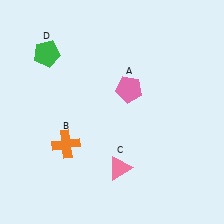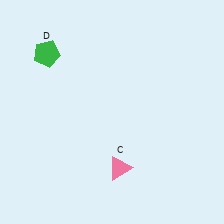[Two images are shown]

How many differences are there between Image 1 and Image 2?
There are 2 differences between the two images.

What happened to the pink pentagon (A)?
The pink pentagon (A) was removed in Image 2. It was in the top-right area of Image 1.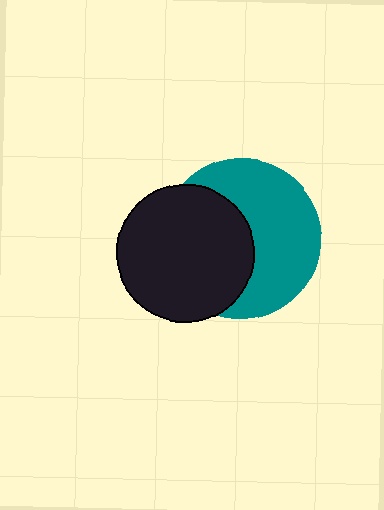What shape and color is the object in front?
The object in front is a black circle.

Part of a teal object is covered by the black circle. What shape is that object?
It is a circle.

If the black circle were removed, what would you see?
You would see the complete teal circle.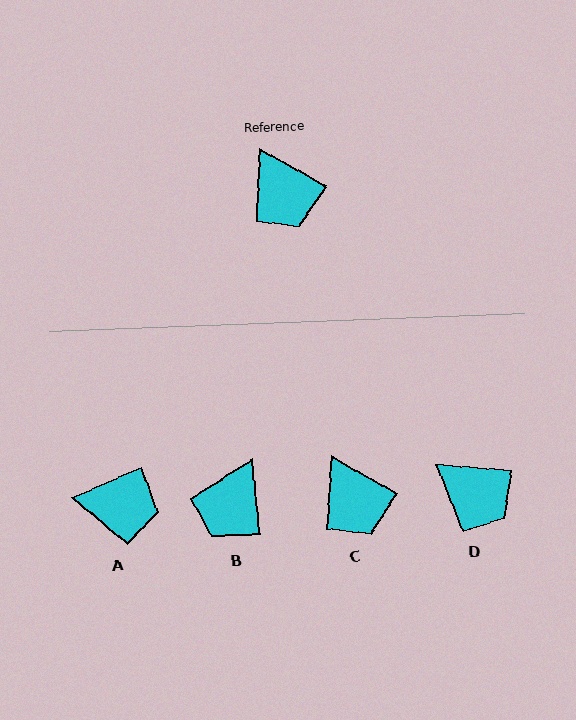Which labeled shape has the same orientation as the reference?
C.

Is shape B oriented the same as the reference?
No, it is off by about 55 degrees.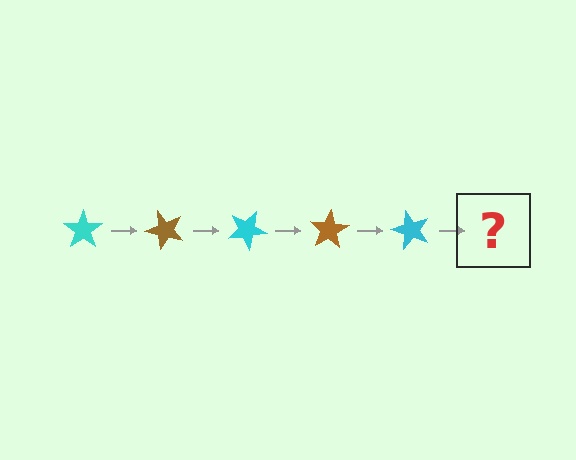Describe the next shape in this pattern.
It should be a brown star, rotated 250 degrees from the start.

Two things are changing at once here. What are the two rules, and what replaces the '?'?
The two rules are that it rotates 50 degrees each step and the color cycles through cyan and brown. The '?' should be a brown star, rotated 250 degrees from the start.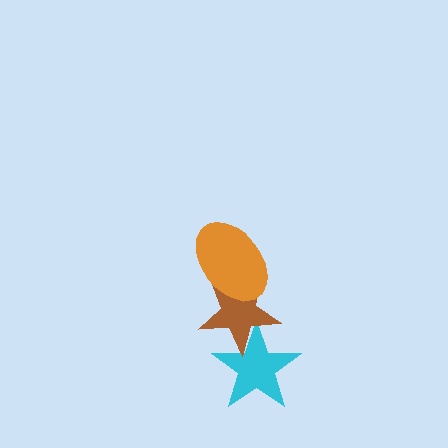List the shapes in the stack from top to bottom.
From top to bottom: the orange ellipse, the brown star, the cyan star.